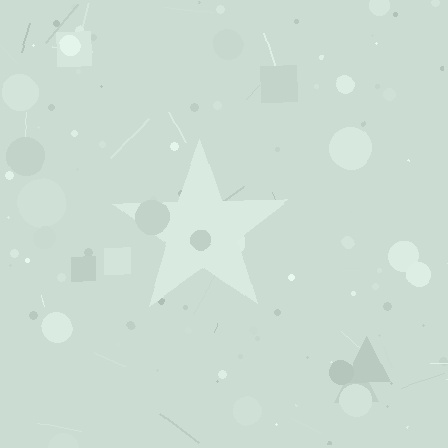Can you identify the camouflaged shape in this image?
The camouflaged shape is a star.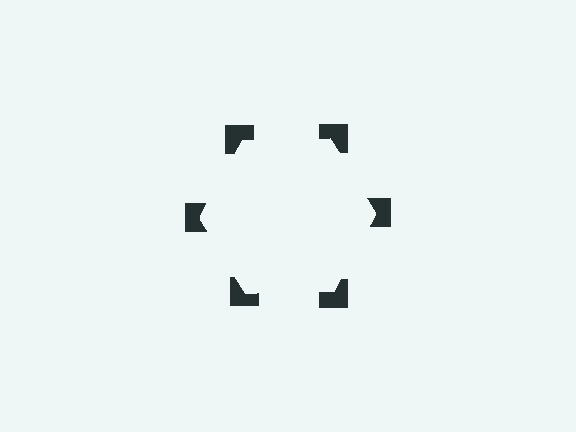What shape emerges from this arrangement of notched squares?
An illusory hexagon — its edges are inferred from the aligned wedge cuts in the notched squares, not physically drawn.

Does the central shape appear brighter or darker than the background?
It typically appears slightly brighter than the background, even though no actual brightness change is drawn.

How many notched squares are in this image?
There are 6 — one at each vertex of the illusory hexagon.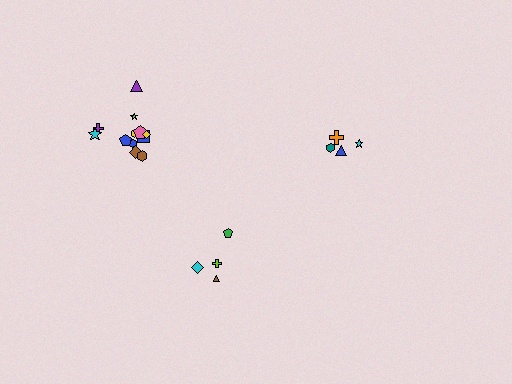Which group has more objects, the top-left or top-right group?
The top-left group.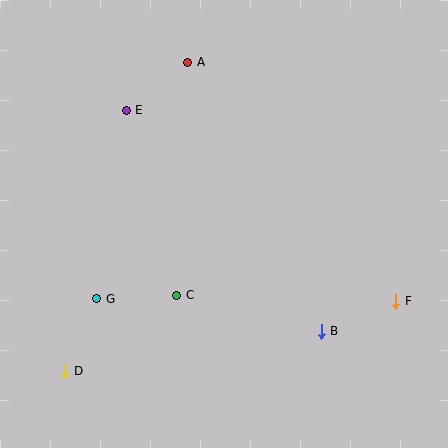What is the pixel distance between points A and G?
The distance between A and G is 253 pixels.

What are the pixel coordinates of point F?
Point F is at (396, 301).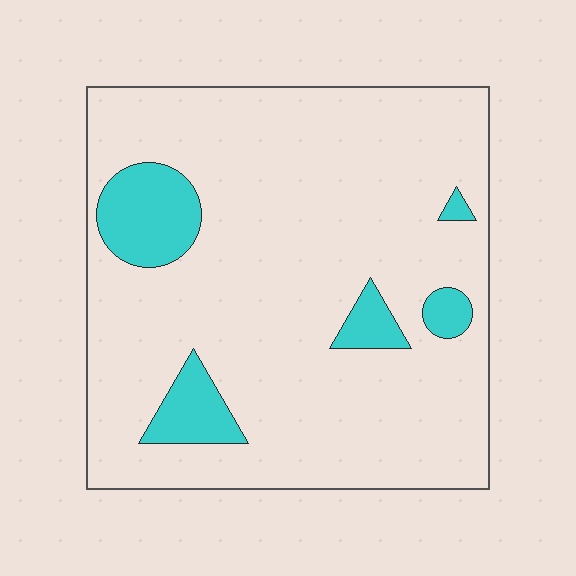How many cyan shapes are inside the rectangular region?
5.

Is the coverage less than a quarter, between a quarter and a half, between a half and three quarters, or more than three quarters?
Less than a quarter.